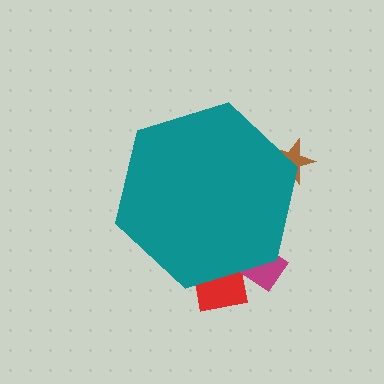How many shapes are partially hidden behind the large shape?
3 shapes are partially hidden.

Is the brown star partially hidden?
Yes, the brown star is partially hidden behind the teal hexagon.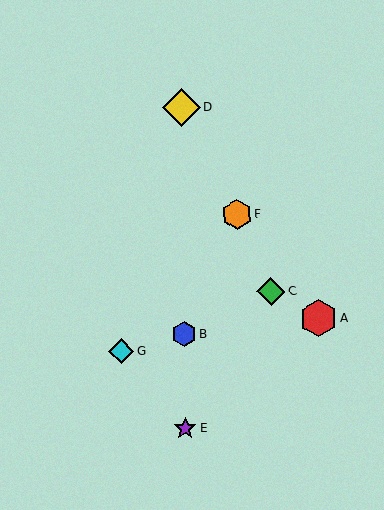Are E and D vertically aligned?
Yes, both are at x≈185.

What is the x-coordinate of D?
Object D is at x≈181.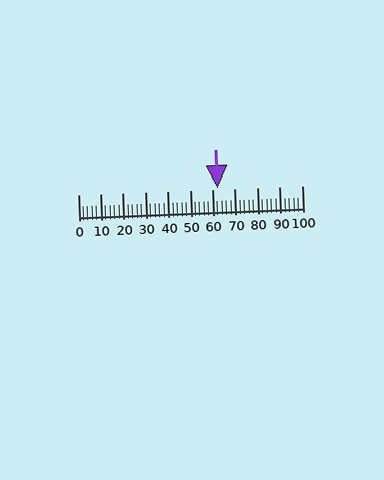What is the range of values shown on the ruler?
The ruler shows values from 0 to 100.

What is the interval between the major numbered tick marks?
The major tick marks are spaced 10 units apart.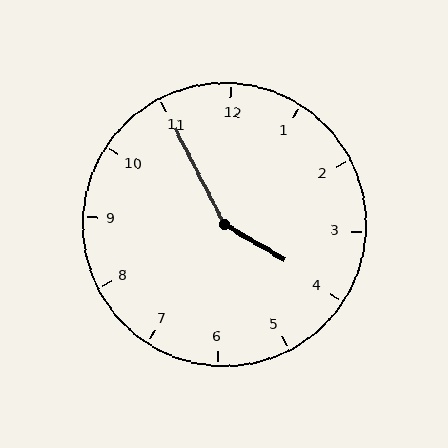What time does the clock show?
3:55.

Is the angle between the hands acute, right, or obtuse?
It is obtuse.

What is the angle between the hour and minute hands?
Approximately 148 degrees.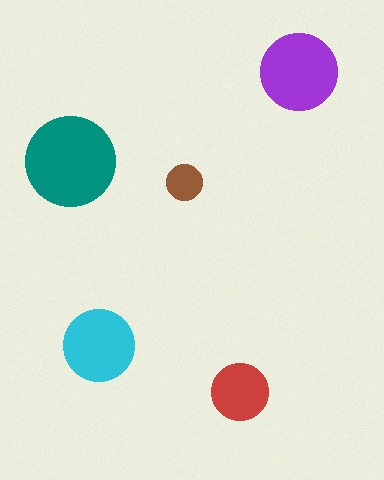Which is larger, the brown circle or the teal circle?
The teal one.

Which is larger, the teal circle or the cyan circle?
The teal one.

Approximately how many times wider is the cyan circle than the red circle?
About 1.5 times wider.